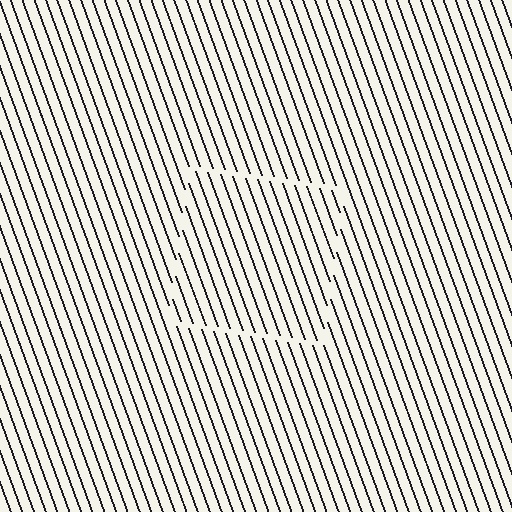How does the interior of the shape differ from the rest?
The interior of the shape contains the same grating, shifted by half a period — the contour is defined by the phase discontinuity where line-ends from the inner and outer gratings abut.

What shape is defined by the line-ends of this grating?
An illusory square. The interior of the shape contains the same grating, shifted by half a period — the contour is defined by the phase discontinuity where line-ends from the inner and outer gratings abut.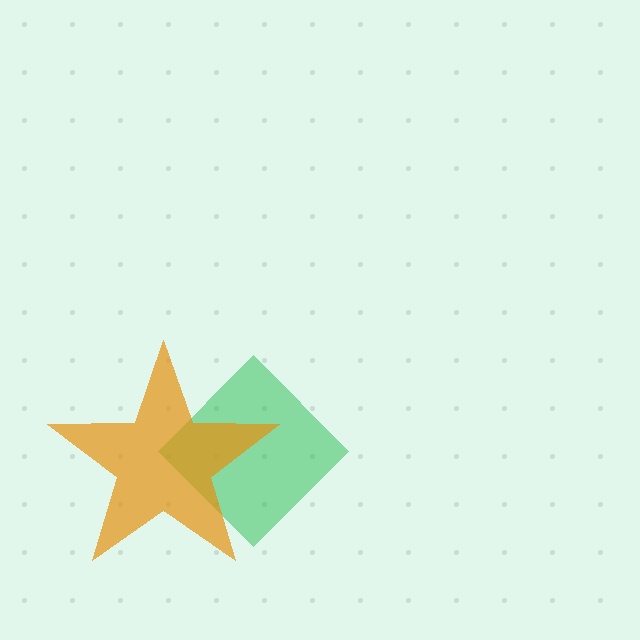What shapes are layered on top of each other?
The layered shapes are: a green diamond, an orange star.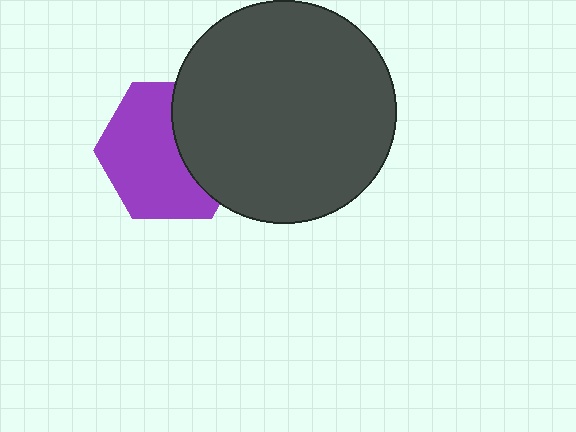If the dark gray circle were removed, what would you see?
You would see the complete purple hexagon.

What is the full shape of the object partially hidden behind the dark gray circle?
The partially hidden object is a purple hexagon.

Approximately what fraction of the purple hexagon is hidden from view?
Roughly 38% of the purple hexagon is hidden behind the dark gray circle.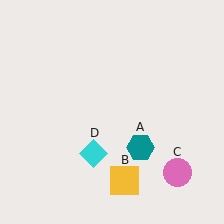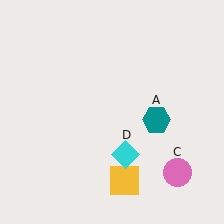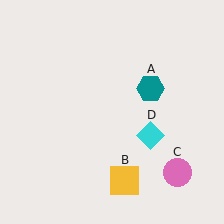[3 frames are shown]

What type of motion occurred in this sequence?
The teal hexagon (object A), cyan diamond (object D) rotated counterclockwise around the center of the scene.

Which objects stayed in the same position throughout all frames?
Yellow square (object B) and pink circle (object C) remained stationary.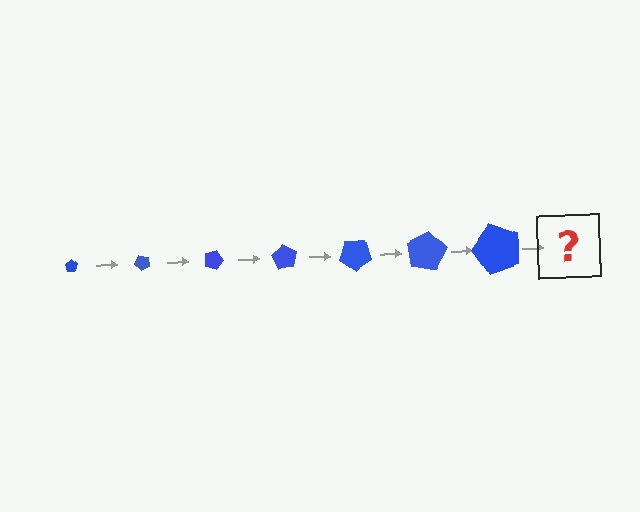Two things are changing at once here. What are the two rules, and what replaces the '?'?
The two rules are that the pentagon grows larger each step and it rotates 45 degrees each step. The '?' should be a pentagon, larger than the previous one and rotated 315 degrees from the start.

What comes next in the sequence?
The next element should be a pentagon, larger than the previous one and rotated 315 degrees from the start.